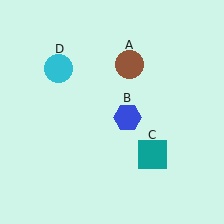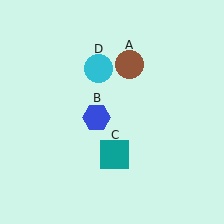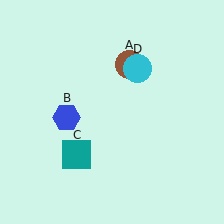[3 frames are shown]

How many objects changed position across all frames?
3 objects changed position: blue hexagon (object B), teal square (object C), cyan circle (object D).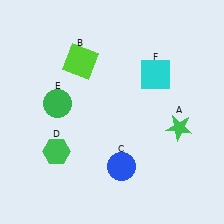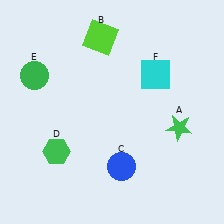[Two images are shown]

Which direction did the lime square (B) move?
The lime square (B) moved up.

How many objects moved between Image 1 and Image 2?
2 objects moved between the two images.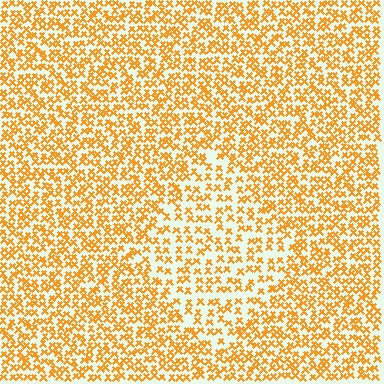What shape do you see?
I see a diamond.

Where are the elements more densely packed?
The elements are more densely packed outside the diamond boundary.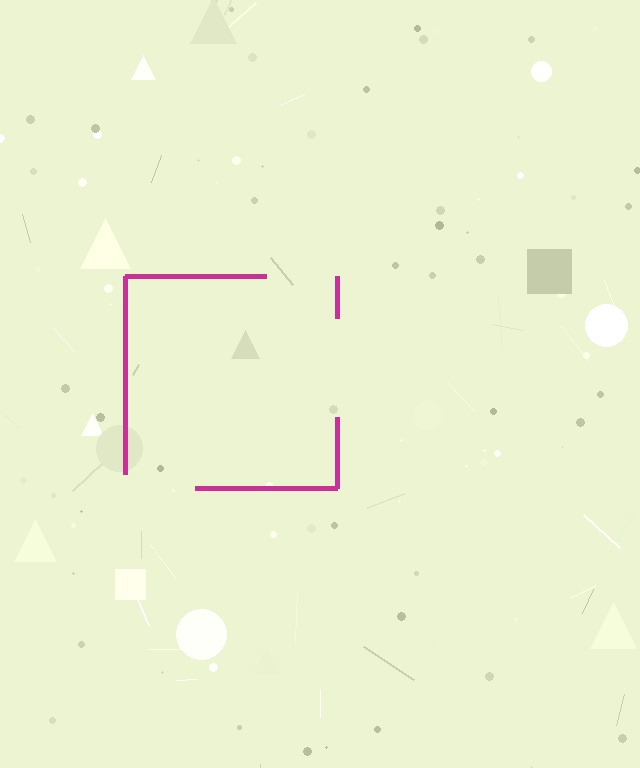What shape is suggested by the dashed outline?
The dashed outline suggests a square.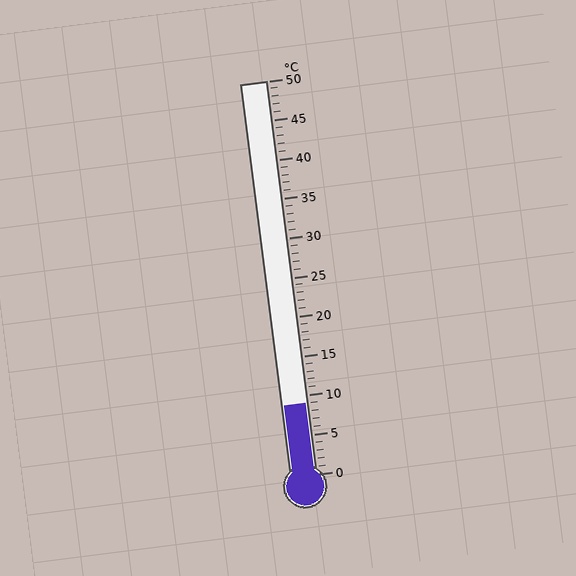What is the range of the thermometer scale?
The thermometer scale ranges from 0°C to 50°C.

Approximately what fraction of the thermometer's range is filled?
The thermometer is filled to approximately 20% of its range.